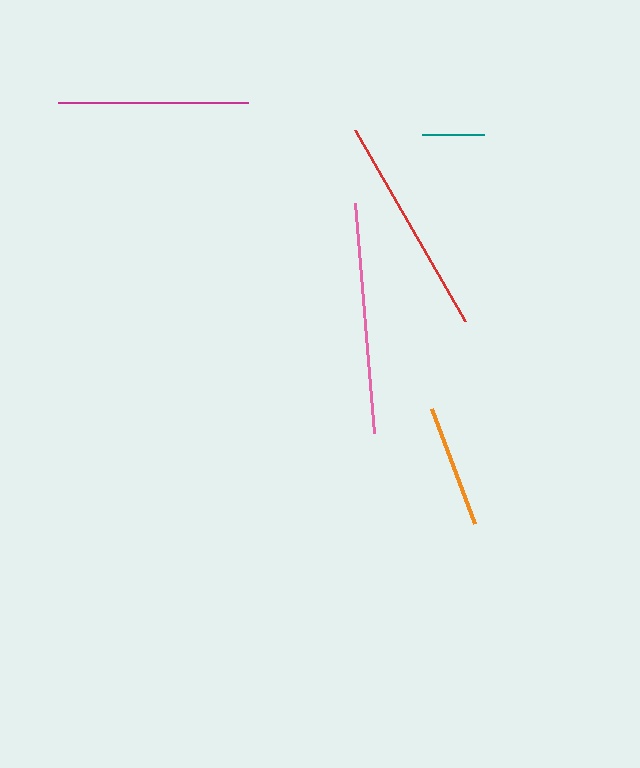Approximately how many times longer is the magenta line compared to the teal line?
The magenta line is approximately 3.0 times the length of the teal line.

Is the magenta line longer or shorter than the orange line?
The magenta line is longer than the orange line.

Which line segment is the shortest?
The teal line is the shortest at approximately 63 pixels.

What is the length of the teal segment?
The teal segment is approximately 63 pixels long.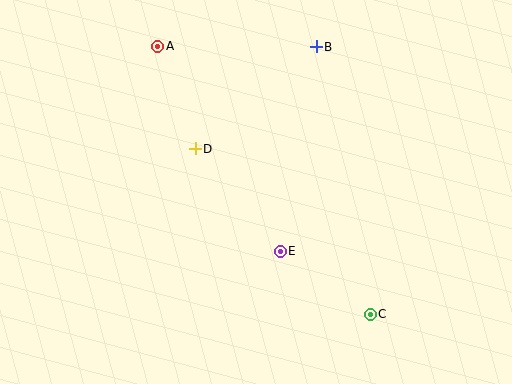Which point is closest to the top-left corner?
Point A is closest to the top-left corner.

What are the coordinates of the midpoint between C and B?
The midpoint between C and B is at (343, 181).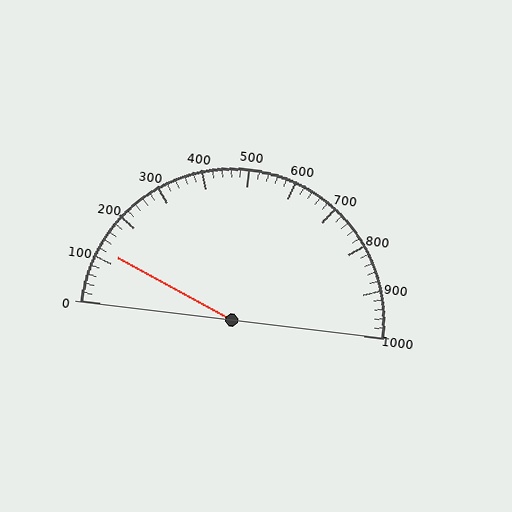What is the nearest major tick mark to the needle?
The nearest major tick mark is 100.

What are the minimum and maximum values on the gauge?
The gauge ranges from 0 to 1000.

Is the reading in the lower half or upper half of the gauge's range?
The reading is in the lower half of the range (0 to 1000).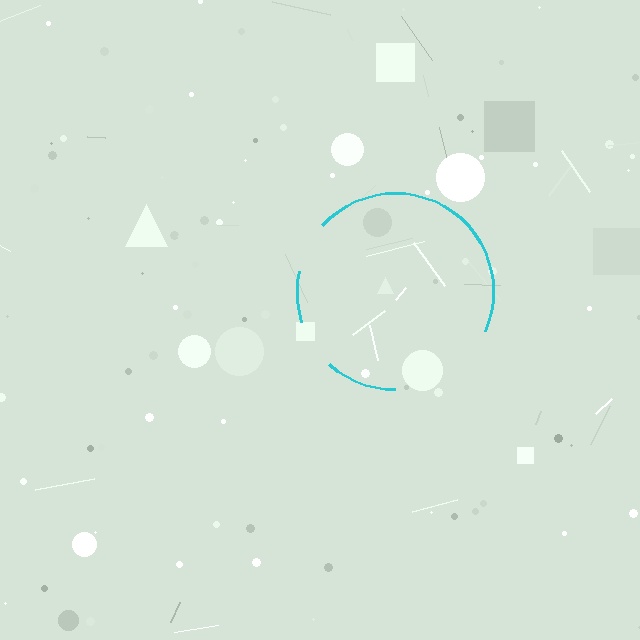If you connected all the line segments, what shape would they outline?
They would outline a circle.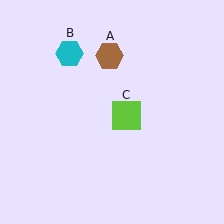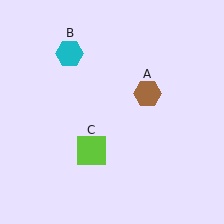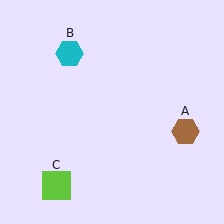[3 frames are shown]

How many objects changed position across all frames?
2 objects changed position: brown hexagon (object A), lime square (object C).